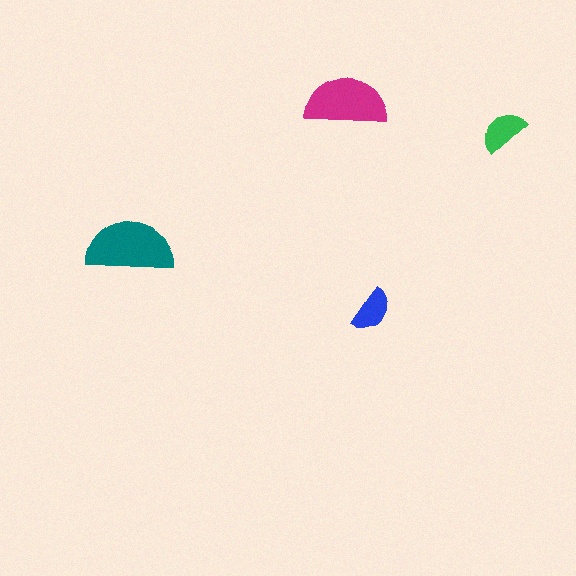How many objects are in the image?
There are 4 objects in the image.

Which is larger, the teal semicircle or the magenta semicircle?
The teal one.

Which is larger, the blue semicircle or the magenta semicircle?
The magenta one.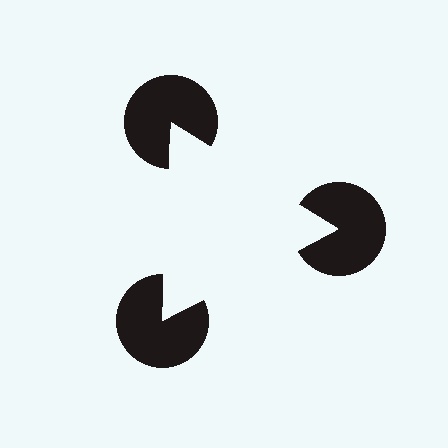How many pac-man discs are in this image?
There are 3 — one at each vertex of the illusory triangle.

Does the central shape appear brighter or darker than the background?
It typically appears slightly brighter than the background, even though no actual brightness change is drawn.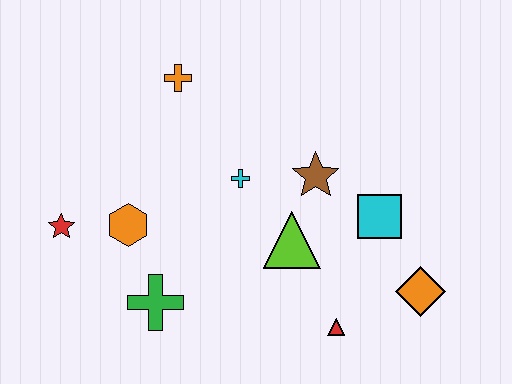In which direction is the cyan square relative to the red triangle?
The cyan square is above the red triangle.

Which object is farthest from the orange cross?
The orange diamond is farthest from the orange cross.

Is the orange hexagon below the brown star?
Yes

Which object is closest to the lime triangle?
The brown star is closest to the lime triangle.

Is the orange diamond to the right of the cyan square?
Yes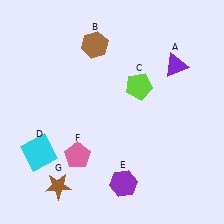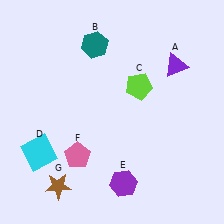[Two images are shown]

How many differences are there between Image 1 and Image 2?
There is 1 difference between the two images.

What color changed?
The hexagon (B) changed from brown in Image 1 to teal in Image 2.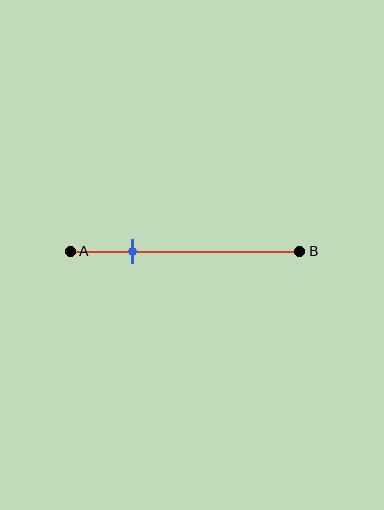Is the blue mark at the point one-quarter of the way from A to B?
Yes, the mark is approximately at the one-quarter point.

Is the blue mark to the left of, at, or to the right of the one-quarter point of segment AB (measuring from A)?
The blue mark is approximately at the one-quarter point of segment AB.